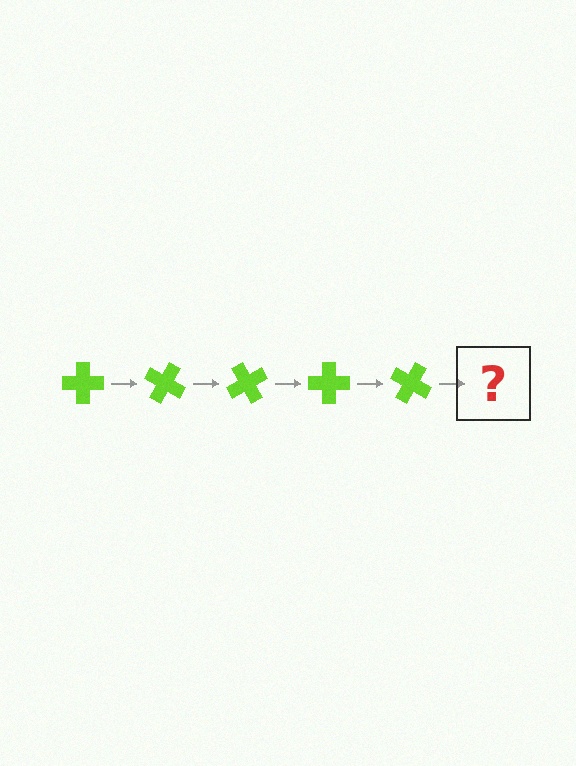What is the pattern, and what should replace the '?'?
The pattern is that the cross rotates 30 degrees each step. The '?' should be a lime cross rotated 150 degrees.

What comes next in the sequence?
The next element should be a lime cross rotated 150 degrees.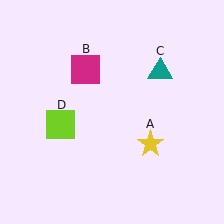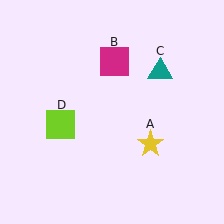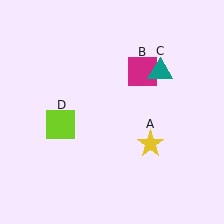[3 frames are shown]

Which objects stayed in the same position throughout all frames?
Yellow star (object A) and teal triangle (object C) and lime square (object D) remained stationary.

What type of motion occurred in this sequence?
The magenta square (object B) rotated clockwise around the center of the scene.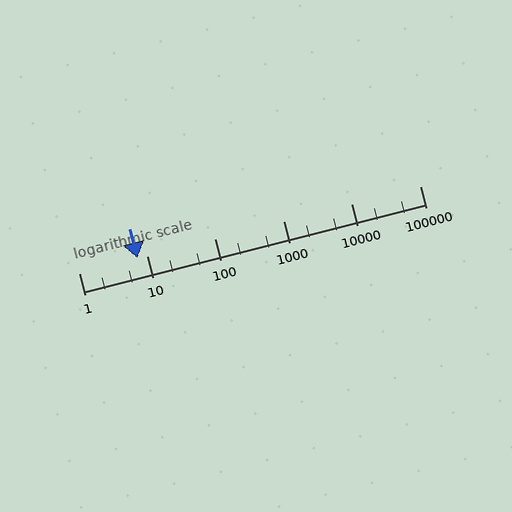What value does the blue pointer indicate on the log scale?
The pointer indicates approximately 7.2.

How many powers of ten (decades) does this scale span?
The scale spans 5 decades, from 1 to 100000.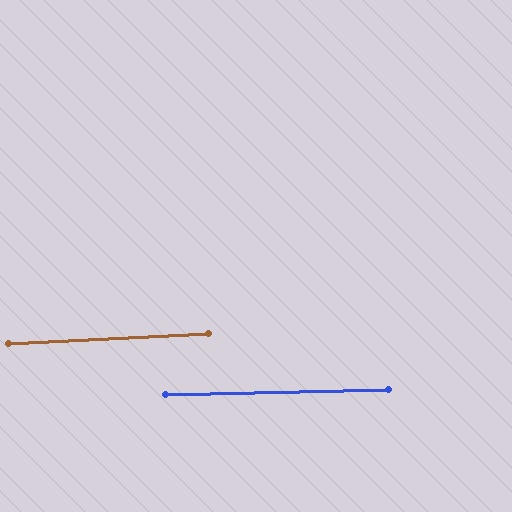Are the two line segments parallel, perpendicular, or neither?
Parallel — their directions differ by only 1.8°.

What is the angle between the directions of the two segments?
Approximately 2 degrees.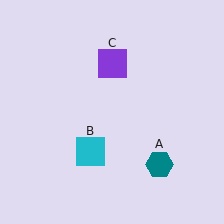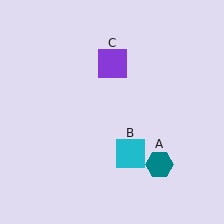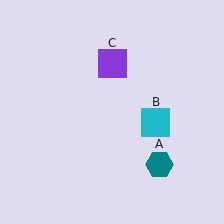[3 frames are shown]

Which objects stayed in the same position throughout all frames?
Teal hexagon (object A) and purple square (object C) remained stationary.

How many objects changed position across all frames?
1 object changed position: cyan square (object B).